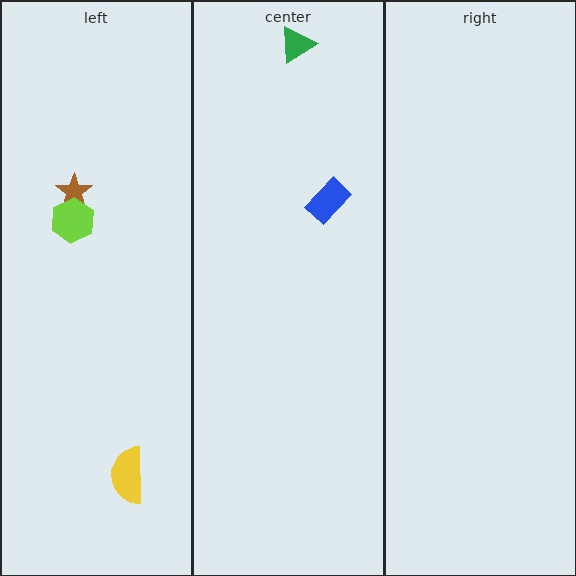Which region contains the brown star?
The left region.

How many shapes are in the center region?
2.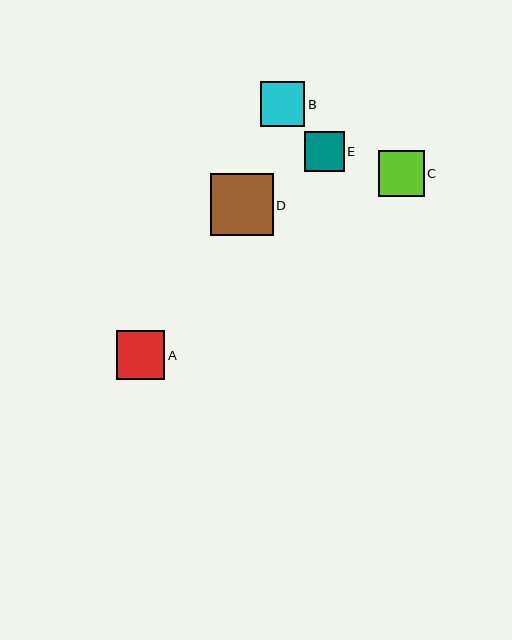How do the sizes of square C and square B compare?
Square C and square B are approximately the same size.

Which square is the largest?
Square D is the largest with a size of approximately 62 pixels.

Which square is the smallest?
Square E is the smallest with a size of approximately 40 pixels.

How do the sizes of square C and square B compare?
Square C and square B are approximately the same size.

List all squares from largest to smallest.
From largest to smallest: D, A, C, B, E.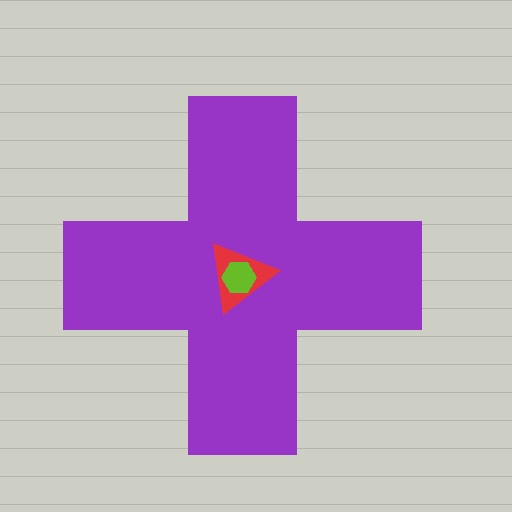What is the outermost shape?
The purple cross.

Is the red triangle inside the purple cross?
Yes.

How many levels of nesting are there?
3.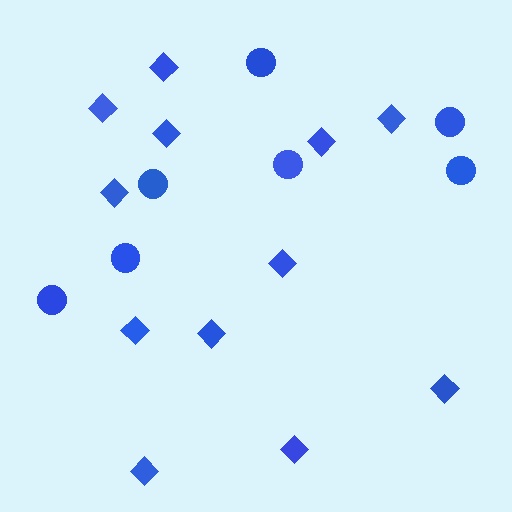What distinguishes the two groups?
There are 2 groups: one group of circles (7) and one group of diamonds (12).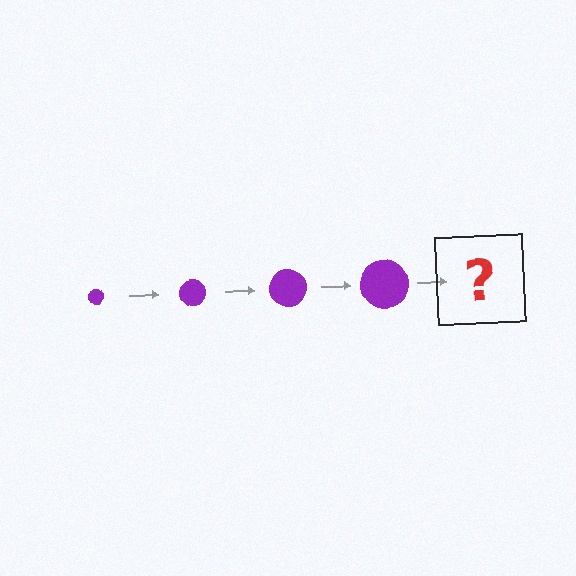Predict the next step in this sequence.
The next step is a purple circle, larger than the previous one.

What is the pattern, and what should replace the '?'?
The pattern is that the circle gets progressively larger each step. The '?' should be a purple circle, larger than the previous one.